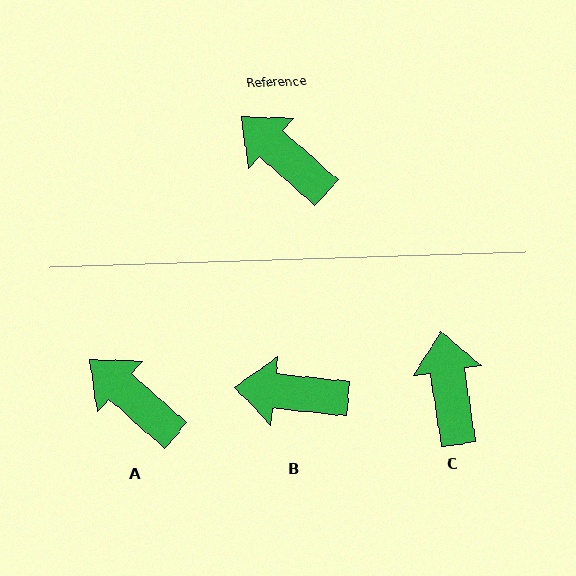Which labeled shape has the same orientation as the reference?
A.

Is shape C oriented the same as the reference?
No, it is off by about 40 degrees.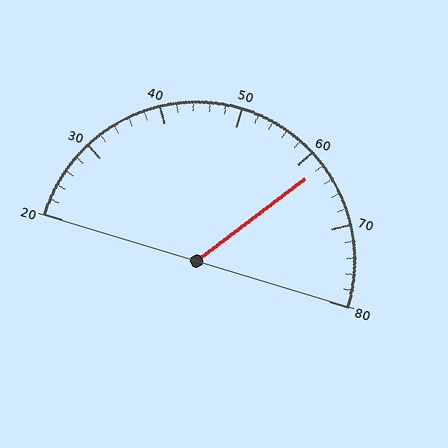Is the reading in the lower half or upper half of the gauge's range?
The reading is in the upper half of the range (20 to 80).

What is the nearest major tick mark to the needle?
The nearest major tick mark is 60.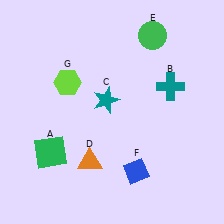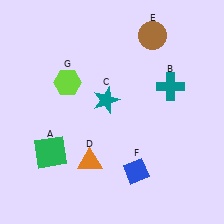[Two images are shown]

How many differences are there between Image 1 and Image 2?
There is 1 difference between the two images.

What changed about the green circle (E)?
In Image 1, E is green. In Image 2, it changed to brown.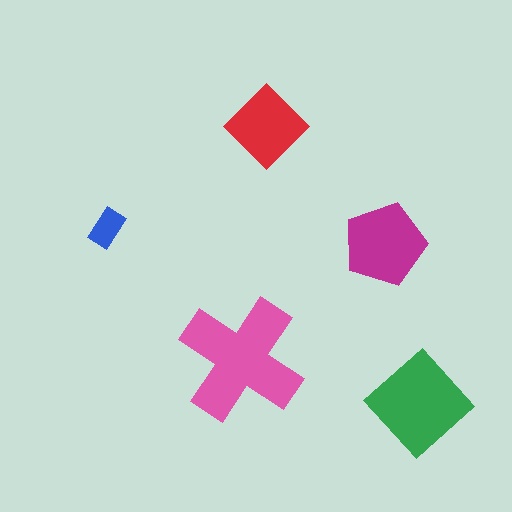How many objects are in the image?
There are 5 objects in the image.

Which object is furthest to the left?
The blue rectangle is leftmost.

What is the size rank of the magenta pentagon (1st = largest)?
3rd.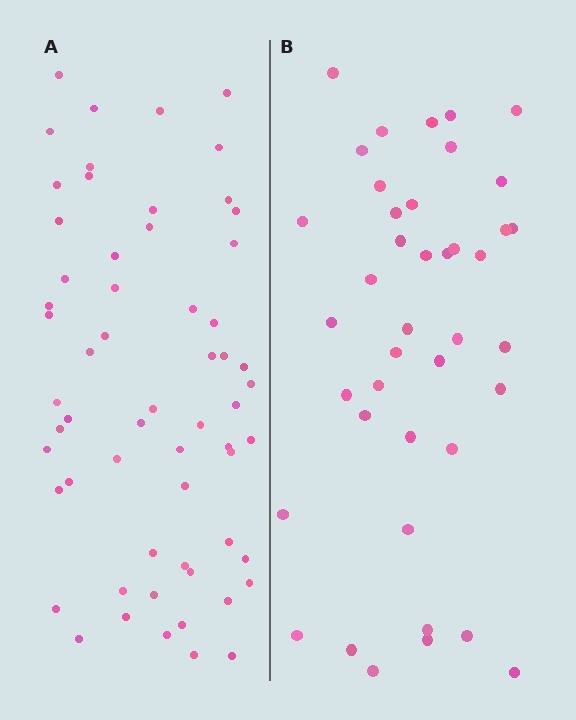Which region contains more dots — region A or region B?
Region A (the left region) has more dots.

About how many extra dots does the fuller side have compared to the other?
Region A has approximately 20 more dots than region B.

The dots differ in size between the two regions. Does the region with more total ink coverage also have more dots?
No. Region B has more total ink coverage because its dots are larger, but region A actually contains more individual dots. Total area can be misleading — the number of items is what matters here.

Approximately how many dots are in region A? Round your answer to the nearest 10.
About 60 dots.